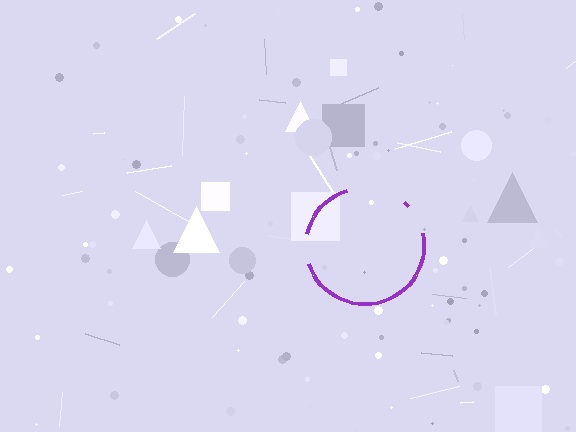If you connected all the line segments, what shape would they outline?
They would outline a circle.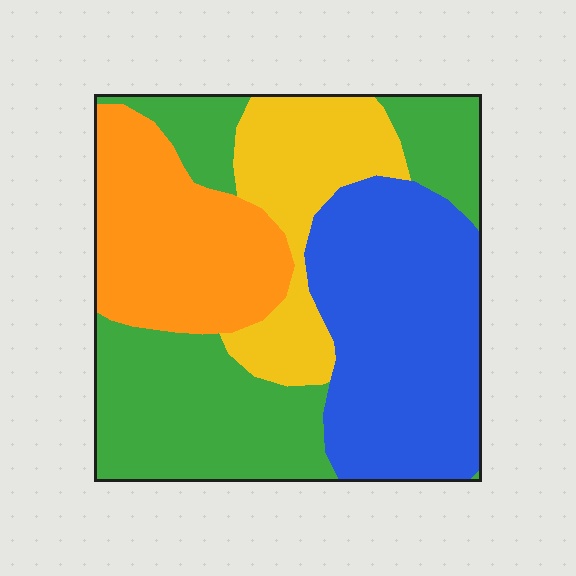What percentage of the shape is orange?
Orange covers about 20% of the shape.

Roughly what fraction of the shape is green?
Green takes up about one third (1/3) of the shape.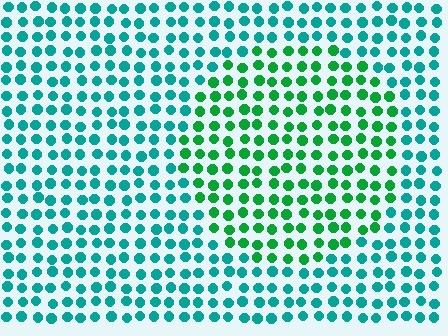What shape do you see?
I see a circle.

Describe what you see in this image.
The image is filled with small teal elements in a uniform arrangement. A circle-shaped region is visible where the elements are tinted to a slightly different hue, forming a subtle color boundary.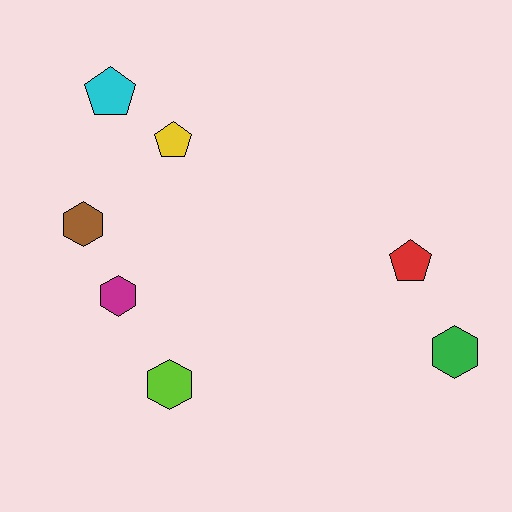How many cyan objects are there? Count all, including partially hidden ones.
There is 1 cyan object.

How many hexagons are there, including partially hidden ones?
There are 4 hexagons.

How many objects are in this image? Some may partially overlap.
There are 7 objects.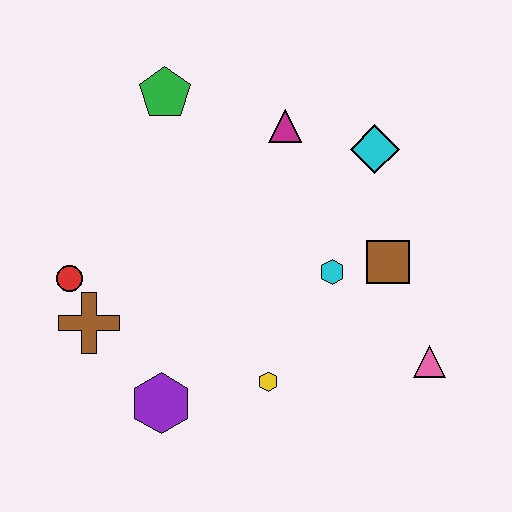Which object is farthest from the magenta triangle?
The purple hexagon is farthest from the magenta triangle.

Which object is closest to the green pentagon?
The magenta triangle is closest to the green pentagon.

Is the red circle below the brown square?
Yes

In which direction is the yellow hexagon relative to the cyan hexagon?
The yellow hexagon is below the cyan hexagon.